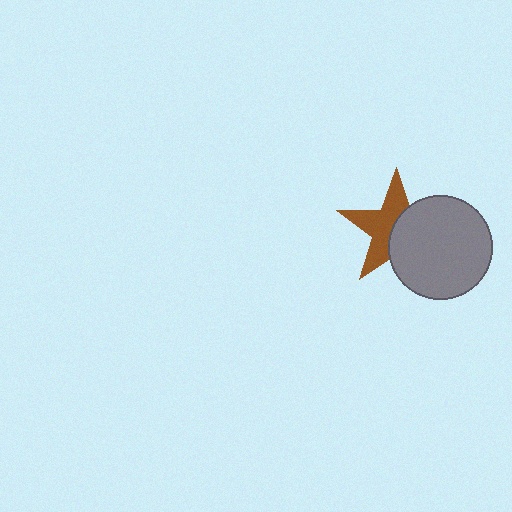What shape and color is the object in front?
The object in front is a gray circle.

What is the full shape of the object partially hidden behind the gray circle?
The partially hidden object is a brown star.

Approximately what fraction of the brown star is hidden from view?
Roughly 48% of the brown star is hidden behind the gray circle.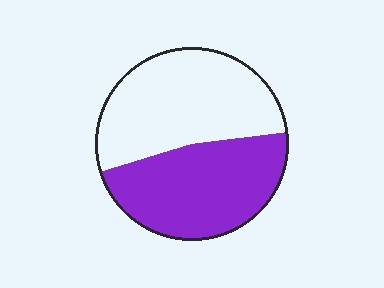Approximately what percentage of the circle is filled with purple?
Approximately 45%.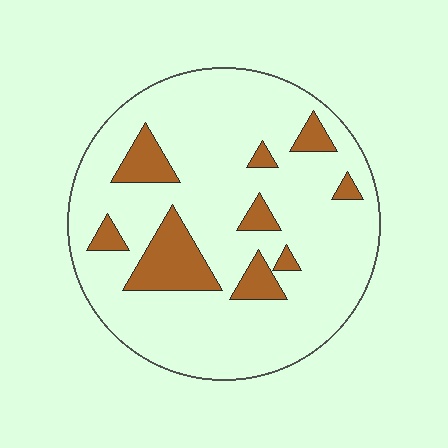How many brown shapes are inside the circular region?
9.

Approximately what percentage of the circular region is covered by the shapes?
Approximately 15%.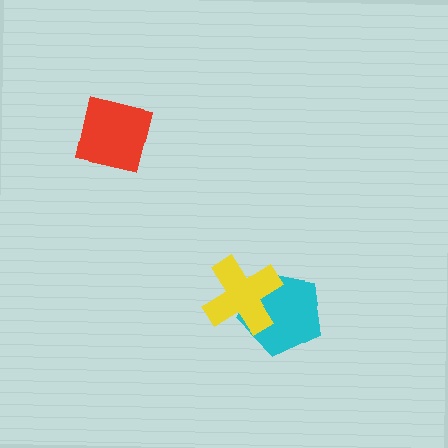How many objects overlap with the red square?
0 objects overlap with the red square.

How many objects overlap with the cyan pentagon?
1 object overlaps with the cyan pentagon.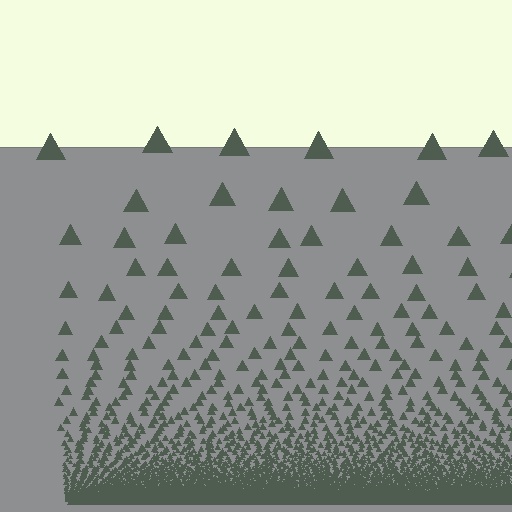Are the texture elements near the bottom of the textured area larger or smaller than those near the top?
Smaller. The gradient is inverted — elements near the bottom are smaller and denser.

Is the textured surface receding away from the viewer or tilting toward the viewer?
The surface appears to tilt toward the viewer. Texture elements get larger and sparser toward the top.